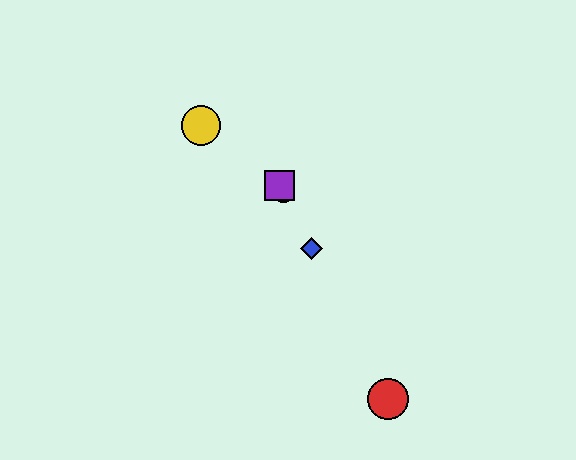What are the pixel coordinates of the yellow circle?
The yellow circle is at (201, 125).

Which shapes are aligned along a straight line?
The red circle, the blue diamond, the green circle, the purple square are aligned along a straight line.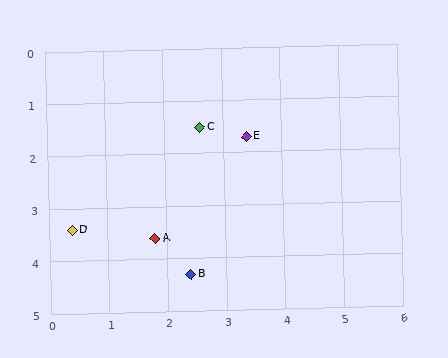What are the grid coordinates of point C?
Point C is at approximately (2.6, 1.5).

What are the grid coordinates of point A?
Point A is at approximately (1.8, 3.6).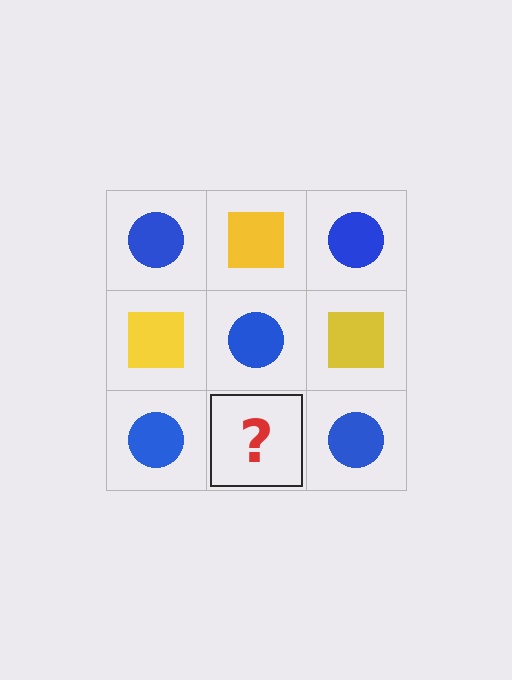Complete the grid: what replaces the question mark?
The question mark should be replaced with a yellow square.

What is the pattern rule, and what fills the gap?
The rule is that it alternates blue circle and yellow square in a checkerboard pattern. The gap should be filled with a yellow square.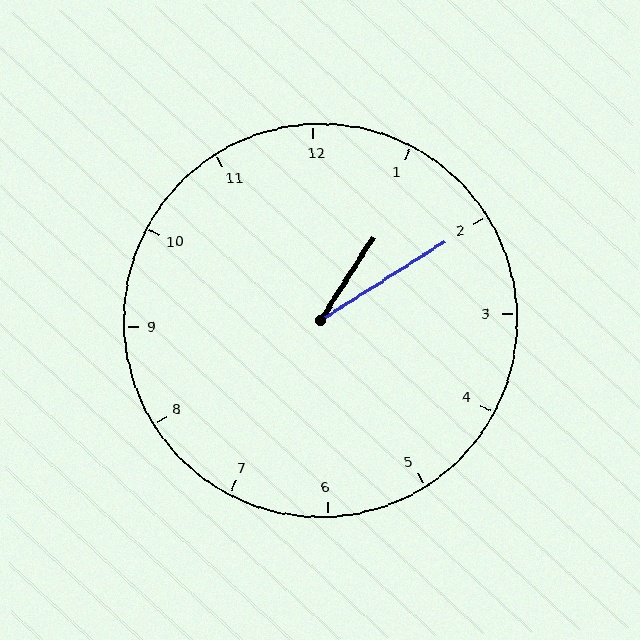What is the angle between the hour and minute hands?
Approximately 25 degrees.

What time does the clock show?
1:10.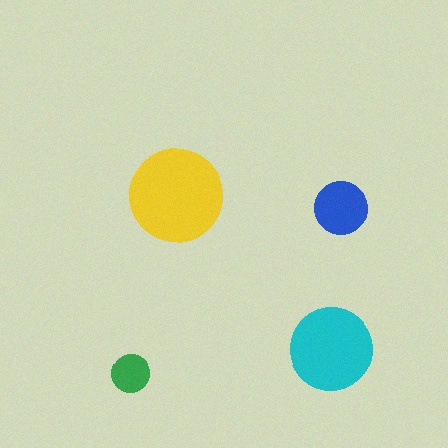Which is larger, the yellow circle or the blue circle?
The yellow one.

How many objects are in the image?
There are 4 objects in the image.